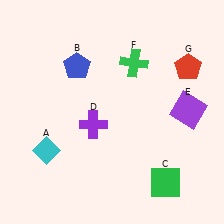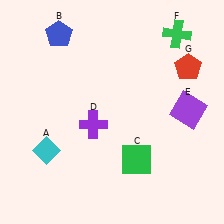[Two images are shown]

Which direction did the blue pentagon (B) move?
The blue pentagon (B) moved up.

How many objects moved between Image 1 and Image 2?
3 objects moved between the two images.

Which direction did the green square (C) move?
The green square (C) moved left.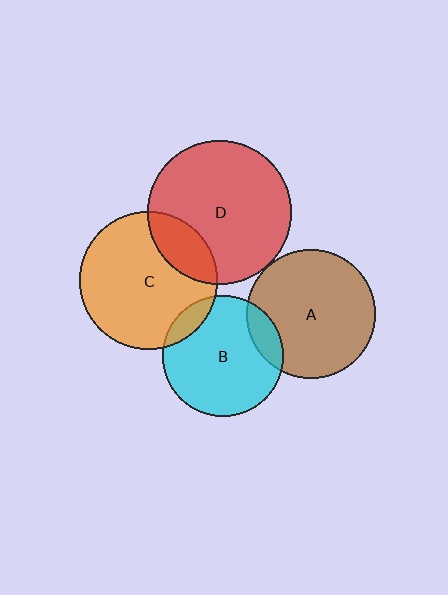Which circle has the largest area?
Circle D (red).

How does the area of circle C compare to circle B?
Approximately 1.3 times.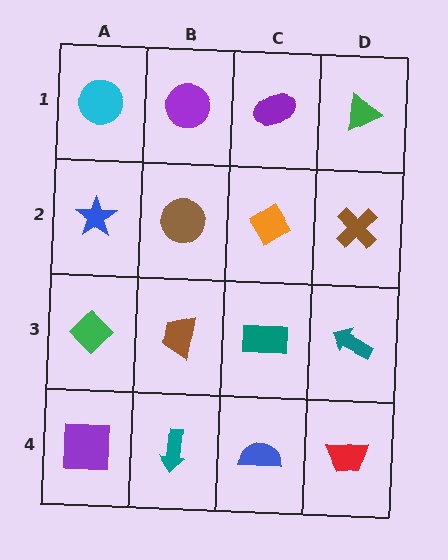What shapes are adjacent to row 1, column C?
An orange diamond (row 2, column C), a purple circle (row 1, column B), a green triangle (row 1, column D).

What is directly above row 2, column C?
A purple ellipse.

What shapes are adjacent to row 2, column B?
A purple circle (row 1, column B), a brown trapezoid (row 3, column B), a blue star (row 2, column A), an orange diamond (row 2, column C).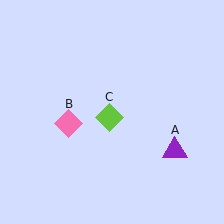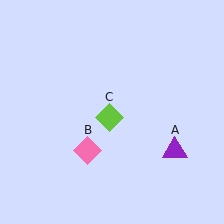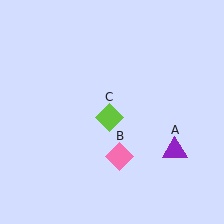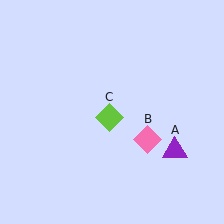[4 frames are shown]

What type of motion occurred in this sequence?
The pink diamond (object B) rotated counterclockwise around the center of the scene.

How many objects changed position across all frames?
1 object changed position: pink diamond (object B).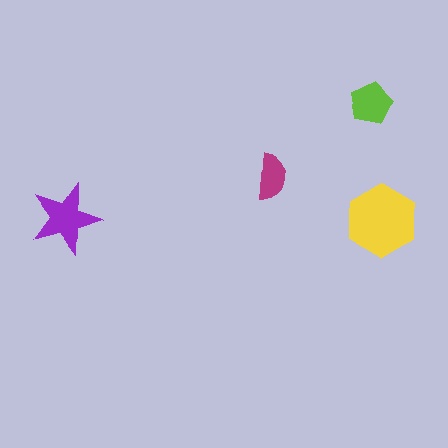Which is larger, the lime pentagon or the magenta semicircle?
The lime pentagon.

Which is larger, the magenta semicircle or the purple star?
The purple star.